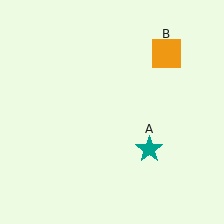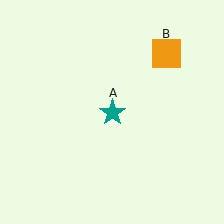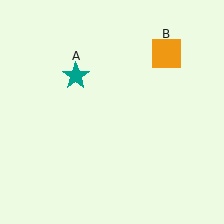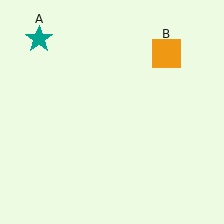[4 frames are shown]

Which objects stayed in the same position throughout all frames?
Orange square (object B) remained stationary.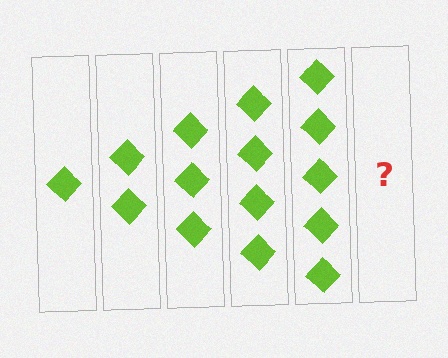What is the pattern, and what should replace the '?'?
The pattern is that each step adds one more diamond. The '?' should be 6 diamonds.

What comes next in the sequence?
The next element should be 6 diamonds.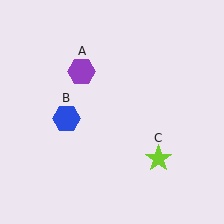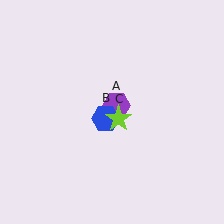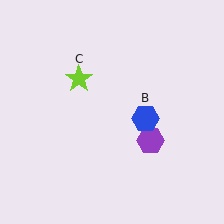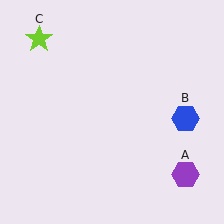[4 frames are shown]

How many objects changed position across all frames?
3 objects changed position: purple hexagon (object A), blue hexagon (object B), lime star (object C).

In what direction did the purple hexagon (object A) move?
The purple hexagon (object A) moved down and to the right.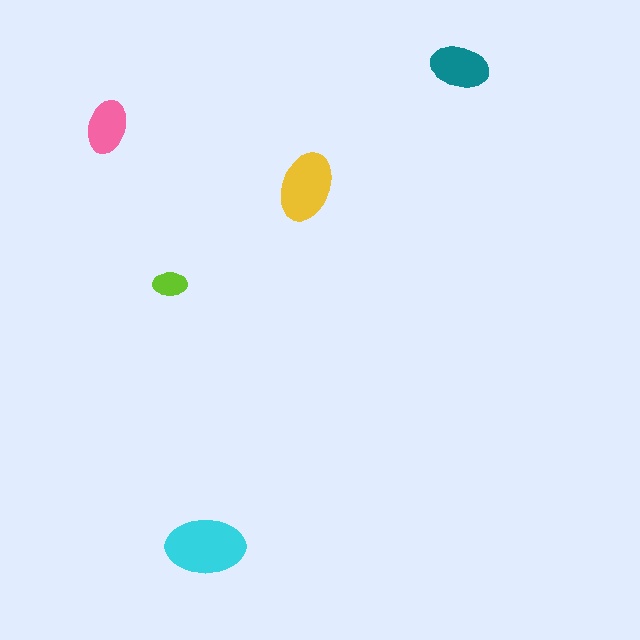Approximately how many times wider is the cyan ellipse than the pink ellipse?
About 1.5 times wider.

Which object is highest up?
The teal ellipse is topmost.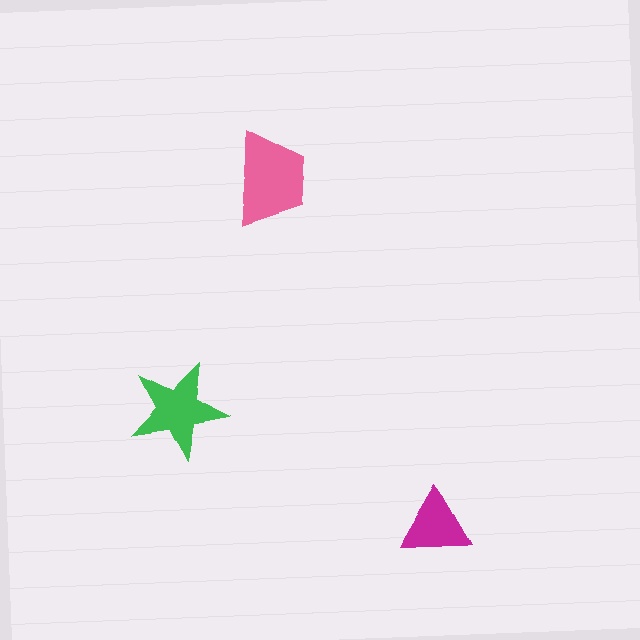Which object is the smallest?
The magenta triangle.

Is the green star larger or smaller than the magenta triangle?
Larger.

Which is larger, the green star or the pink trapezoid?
The pink trapezoid.